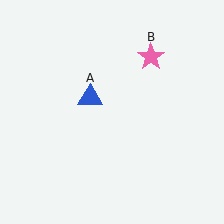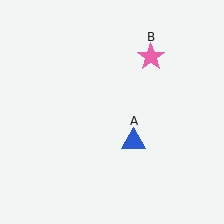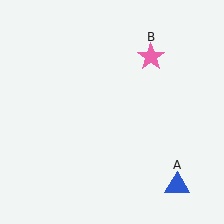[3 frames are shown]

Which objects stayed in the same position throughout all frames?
Pink star (object B) remained stationary.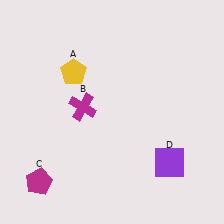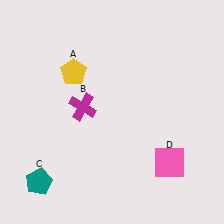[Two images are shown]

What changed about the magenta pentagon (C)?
In Image 1, C is magenta. In Image 2, it changed to teal.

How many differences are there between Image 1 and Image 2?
There are 2 differences between the two images.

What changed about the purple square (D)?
In Image 1, D is purple. In Image 2, it changed to pink.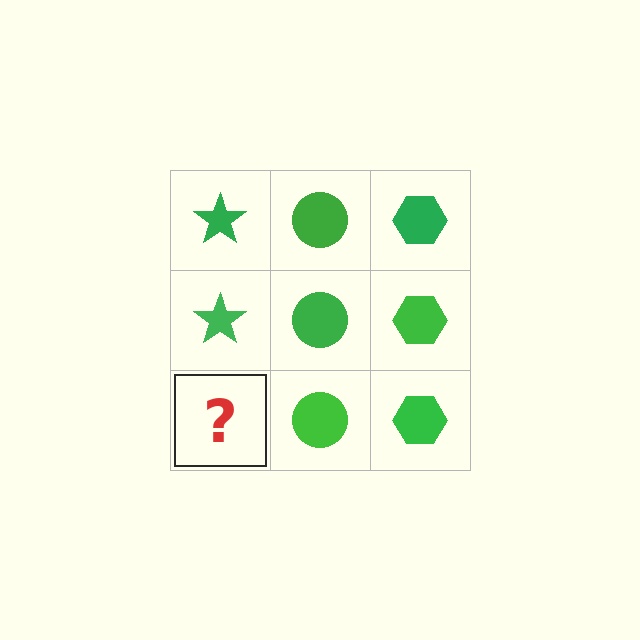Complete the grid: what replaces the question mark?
The question mark should be replaced with a green star.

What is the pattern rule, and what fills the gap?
The rule is that each column has a consistent shape. The gap should be filled with a green star.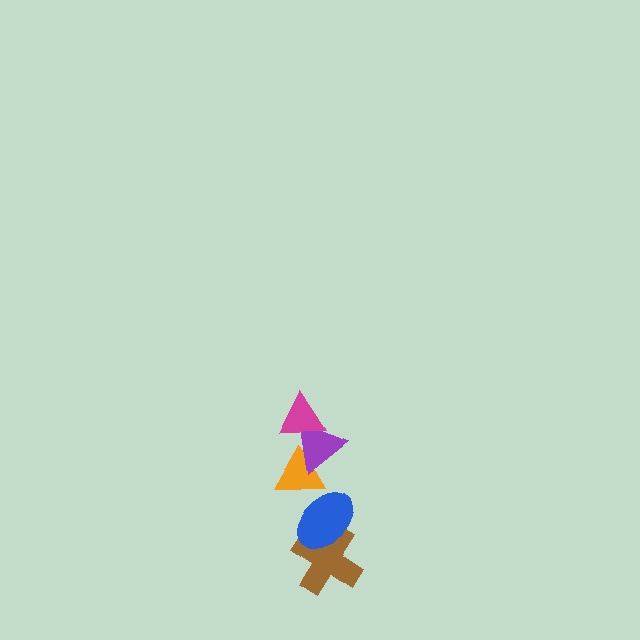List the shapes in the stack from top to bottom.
From top to bottom: the magenta triangle, the purple triangle, the orange triangle, the blue ellipse, the brown cross.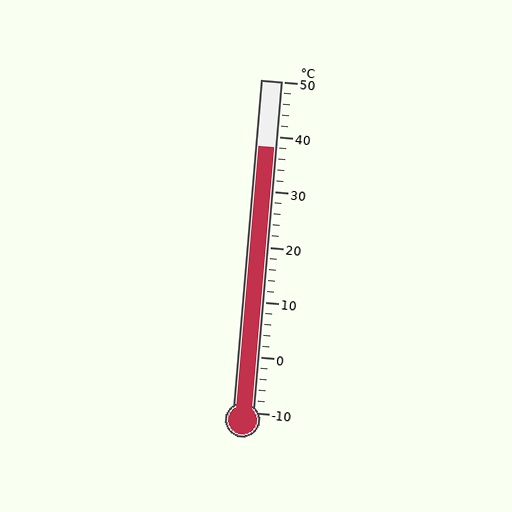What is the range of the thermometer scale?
The thermometer scale ranges from -10°C to 50°C.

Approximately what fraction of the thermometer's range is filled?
The thermometer is filled to approximately 80% of its range.